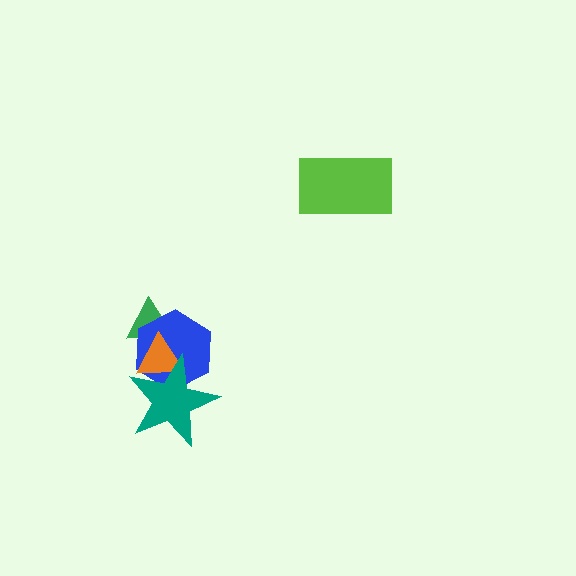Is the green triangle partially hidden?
Yes, it is partially covered by another shape.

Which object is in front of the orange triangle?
The teal star is in front of the orange triangle.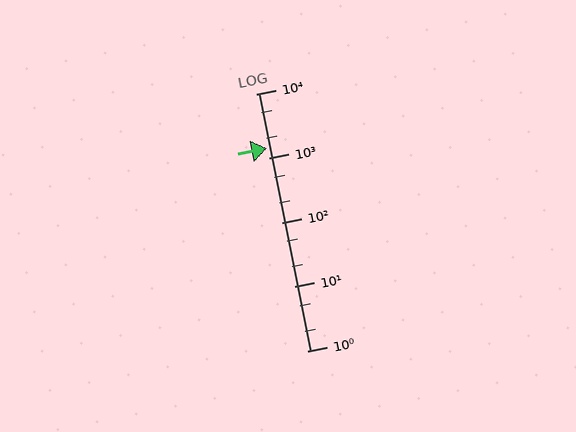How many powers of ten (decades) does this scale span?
The scale spans 4 decades, from 1 to 10000.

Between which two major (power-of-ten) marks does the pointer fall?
The pointer is between 1000 and 10000.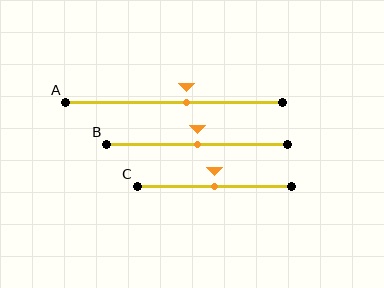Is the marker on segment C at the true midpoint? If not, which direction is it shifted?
Yes, the marker on segment C is at the true midpoint.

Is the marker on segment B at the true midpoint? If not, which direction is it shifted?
Yes, the marker on segment B is at the true midpoint.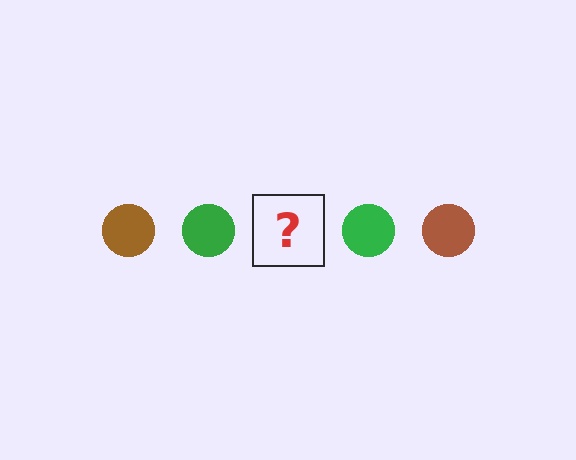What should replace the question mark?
The question mark should be replaced with a brown circle.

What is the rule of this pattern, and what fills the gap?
The rule is that the pattern cycles through brown, green circles. The gap should be filled with a brown circle.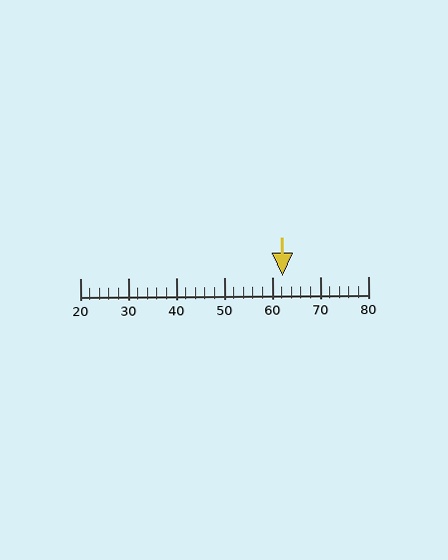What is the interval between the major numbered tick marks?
The major tick marks are spaced 10 units apart.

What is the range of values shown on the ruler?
The ruler shows values from 20 to 80.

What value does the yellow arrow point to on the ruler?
The yellow arrow points to approximately 62.